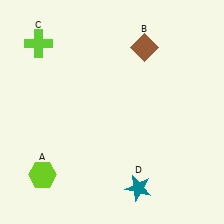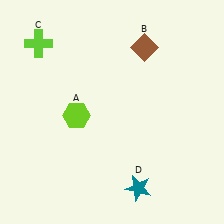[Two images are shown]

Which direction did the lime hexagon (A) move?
The lime hexagon (A) moved up.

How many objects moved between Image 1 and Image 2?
1 object moved between the two images.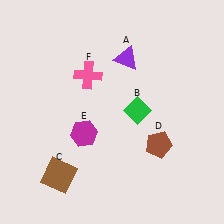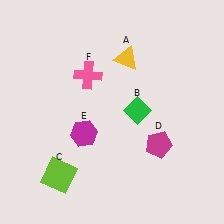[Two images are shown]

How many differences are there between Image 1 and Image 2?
There are 3 differences between the two images.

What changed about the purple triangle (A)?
In Image 1, A is purple. In Image 2, it changed to yellow.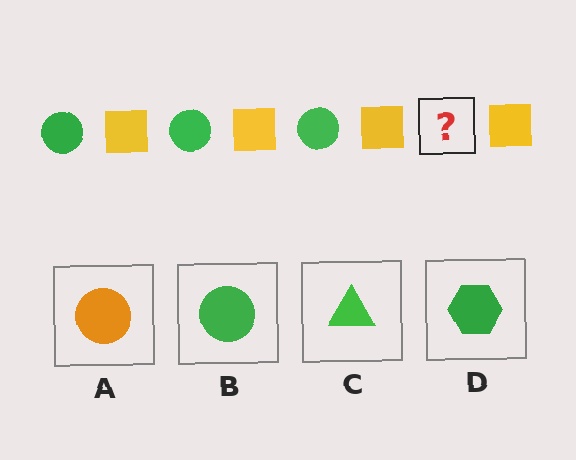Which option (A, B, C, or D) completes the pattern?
B.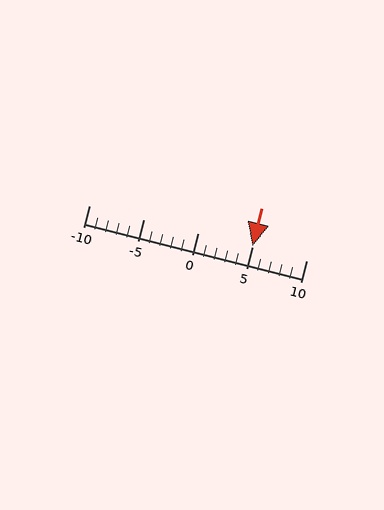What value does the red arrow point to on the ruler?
The red arrow points to approximately 5.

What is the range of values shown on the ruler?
The ruler shows values from -10 to 10.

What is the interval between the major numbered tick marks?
The major tick marks are spaced 5 units apart.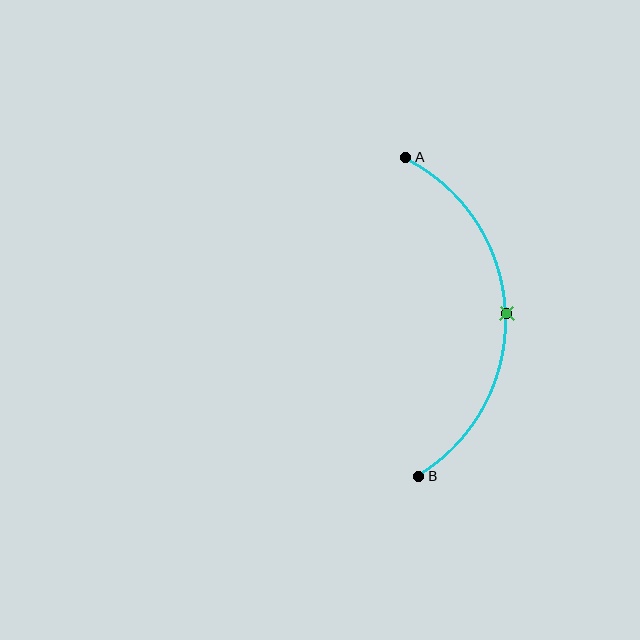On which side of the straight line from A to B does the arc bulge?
The arc bulges to the right of the straight line connecting A and B.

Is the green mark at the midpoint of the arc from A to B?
Yes. The green mark lies on the arc at equal arc-length from both A and B — it is the arc midpoint.